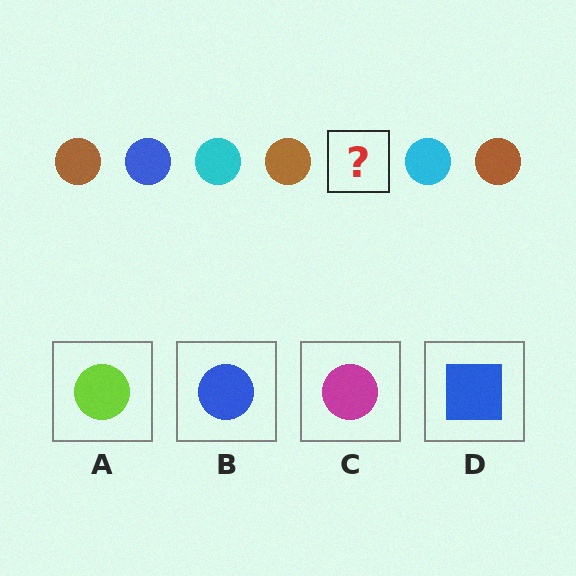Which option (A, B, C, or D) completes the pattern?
B.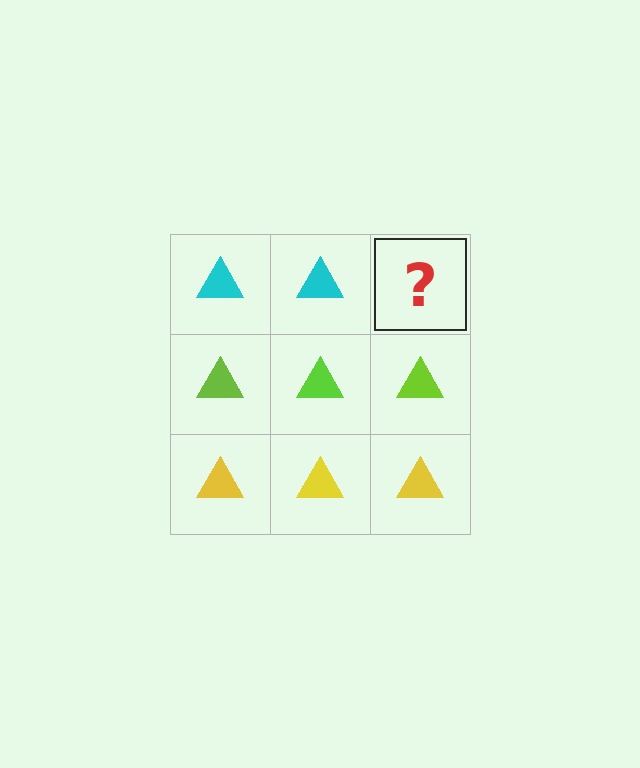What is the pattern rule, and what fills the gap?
The rule is that each row has a consistent color. The gap should be filled with a cyan triangle.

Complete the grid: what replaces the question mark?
The question mark should be replaced with a cyan triangle.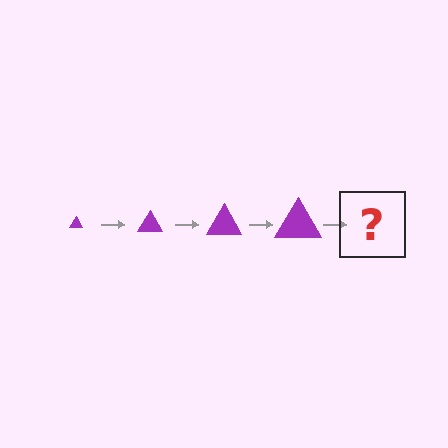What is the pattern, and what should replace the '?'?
The pattern is that the triangle gets progressively larger each step. The '?' should be a purple triangle, larger than the previous one.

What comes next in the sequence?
The next element should be a purple triangle, larger than the previous one.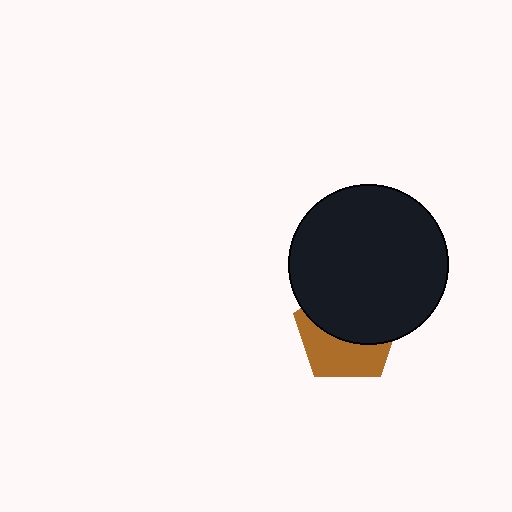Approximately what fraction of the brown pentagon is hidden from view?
Roughly 56% of the brown pentagon is hidden behind the black circle.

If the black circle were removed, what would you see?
You would see the complete brown pentagon.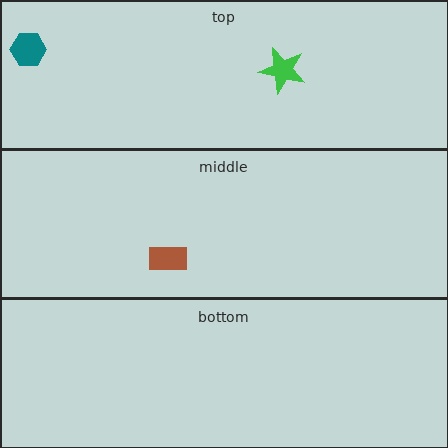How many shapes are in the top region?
2.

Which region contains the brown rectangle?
The middle region.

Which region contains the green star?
The top region.